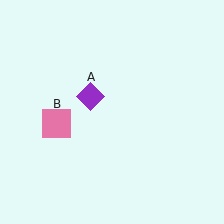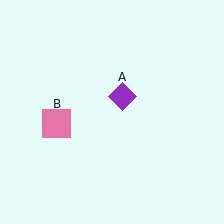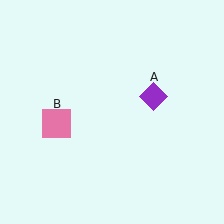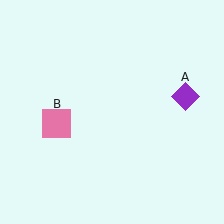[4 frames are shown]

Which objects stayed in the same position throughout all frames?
Pink square (object B) remained stationary.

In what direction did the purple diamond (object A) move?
The purple diamond (object A) moved right.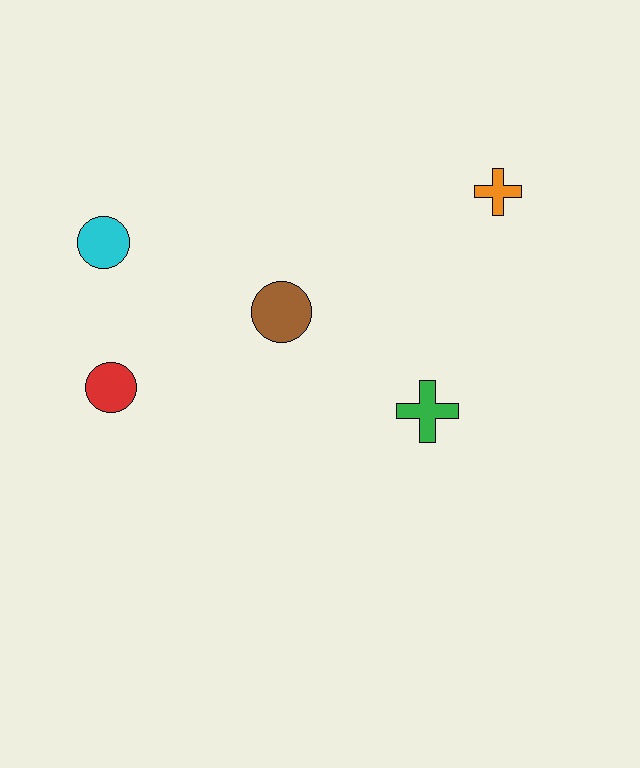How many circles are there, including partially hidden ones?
There are 3 circles.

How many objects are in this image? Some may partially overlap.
There are 5 objects.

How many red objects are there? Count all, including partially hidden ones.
There is 1 red object.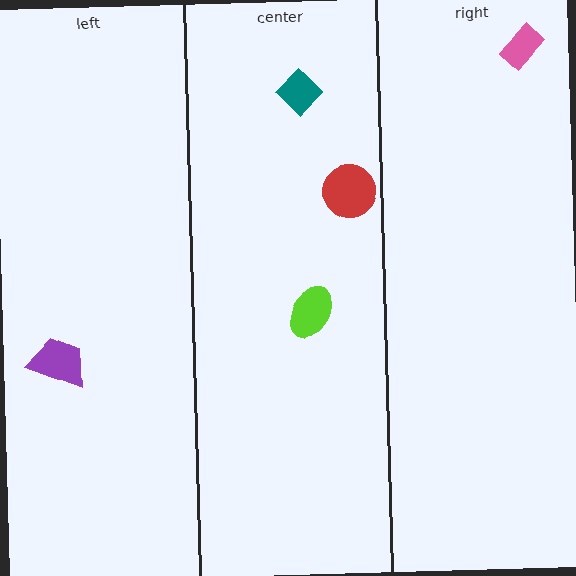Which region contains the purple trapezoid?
The left region.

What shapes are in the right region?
The pink rectangle.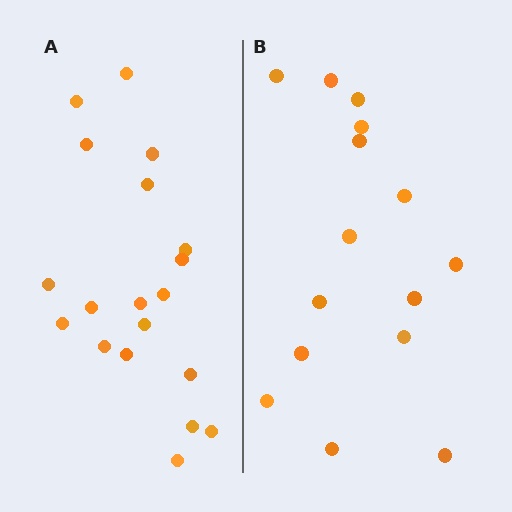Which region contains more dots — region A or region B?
Region A (the left region) has more dots.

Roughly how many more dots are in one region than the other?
Region A has about 4 more dots than region B.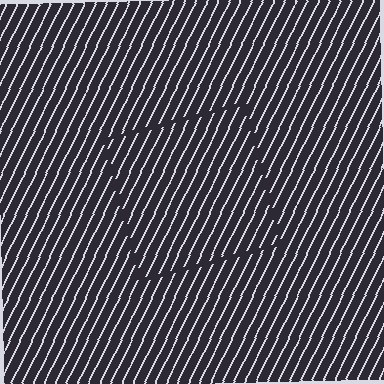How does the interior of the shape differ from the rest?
The interior of the shape contains the same grating, shifted by half a period — the contour is defined by the phase discontinuity where line-ends from the inner and outer gratings abut.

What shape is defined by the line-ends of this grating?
An illusory square. The interior of the shape contains the same grating, shifted by half a period — the contour is defined by the phase discontinuity where line-ends from the inner and outer gratings abut.